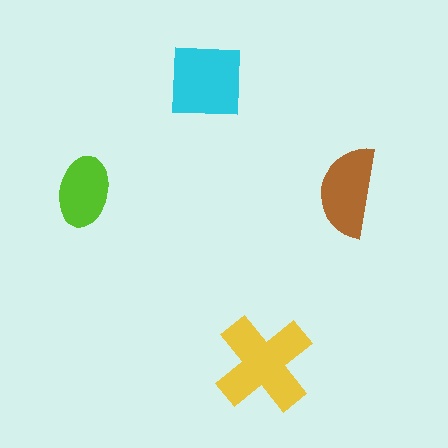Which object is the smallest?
The lime ellipse.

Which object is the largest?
The yellow cross.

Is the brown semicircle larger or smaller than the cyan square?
Smaller.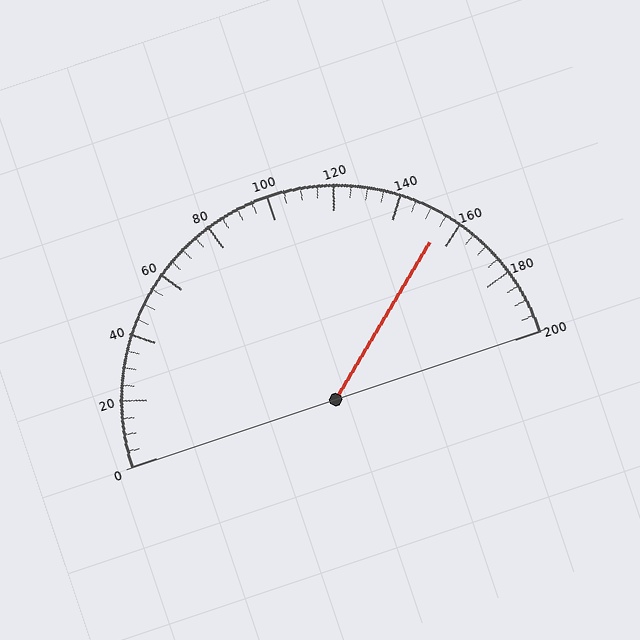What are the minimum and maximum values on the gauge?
The gauge ranges from 0 to 200.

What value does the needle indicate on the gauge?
The needle indicates approximately 155.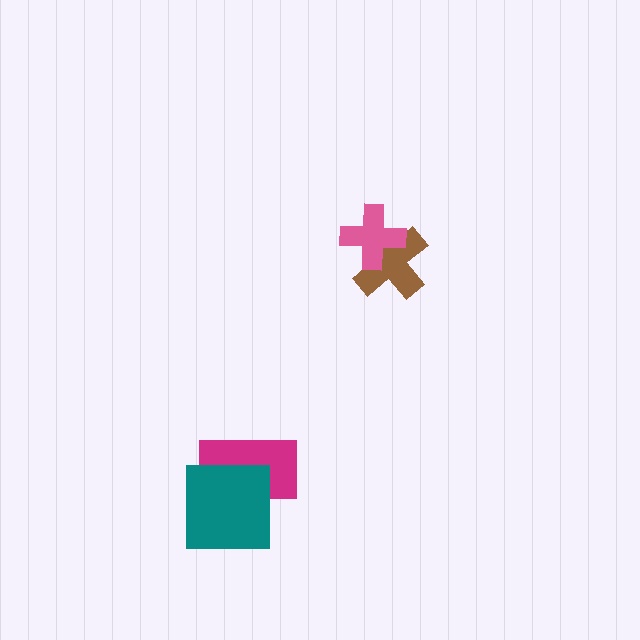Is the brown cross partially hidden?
Yes, it is partially covered by another shape.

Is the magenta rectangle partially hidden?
Yes, it is partially covered by another shape.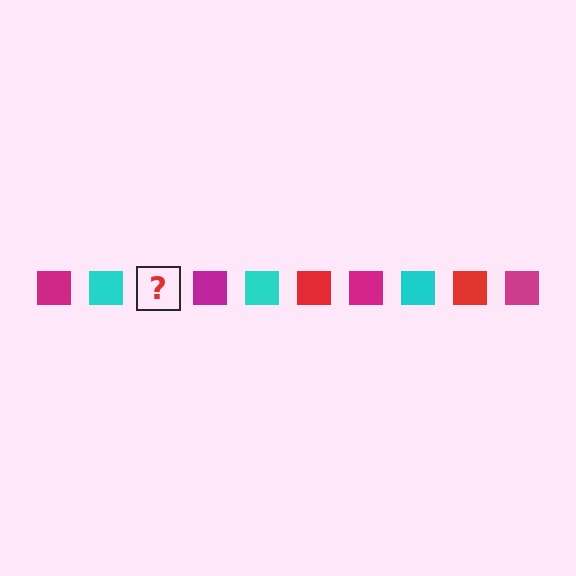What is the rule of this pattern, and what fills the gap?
The rule is that the pattern cycles through magenta, cyan, red squares. The gap should be filled with a red square.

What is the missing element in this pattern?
The missing element is a red square.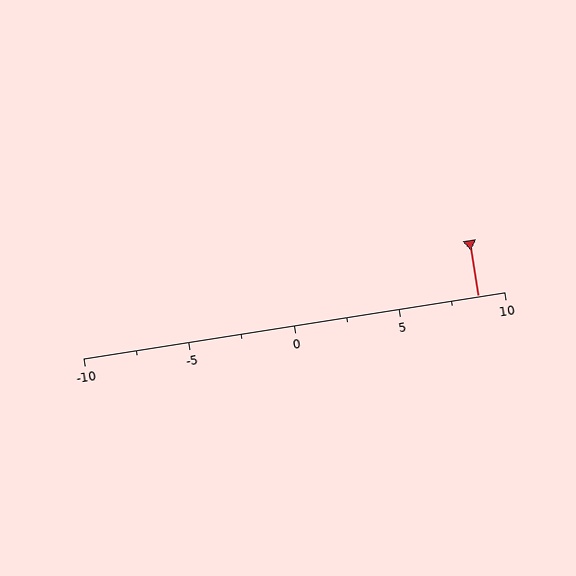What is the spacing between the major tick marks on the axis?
The major ticks are spaced 5 apart.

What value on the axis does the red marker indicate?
The marker indicates approximately 8.8.